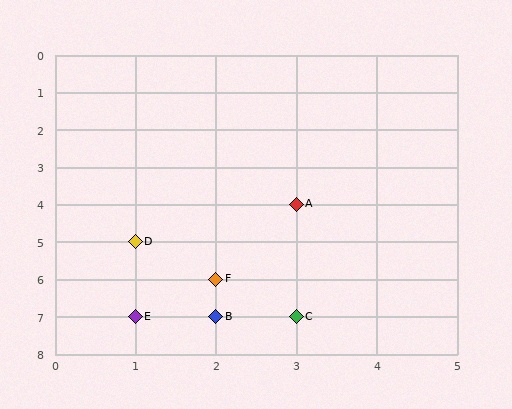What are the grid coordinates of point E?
Point E is at grid coordinates (1, 7).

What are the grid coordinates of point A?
Point A is at grid coordinates (3, 4).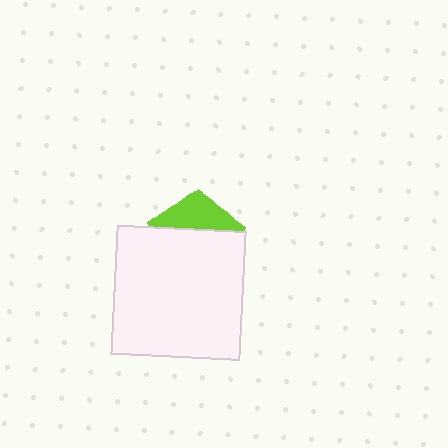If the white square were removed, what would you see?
You would see the complete lime pentagon.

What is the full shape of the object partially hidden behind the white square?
The partially hidden object is a lime pentagon.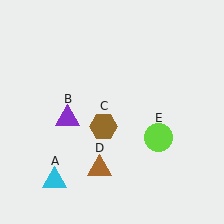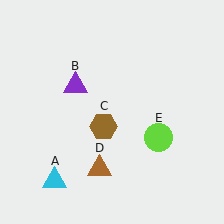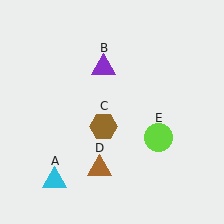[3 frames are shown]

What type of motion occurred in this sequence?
The purple triangle (object B) rotated clockwise around the center of the scene.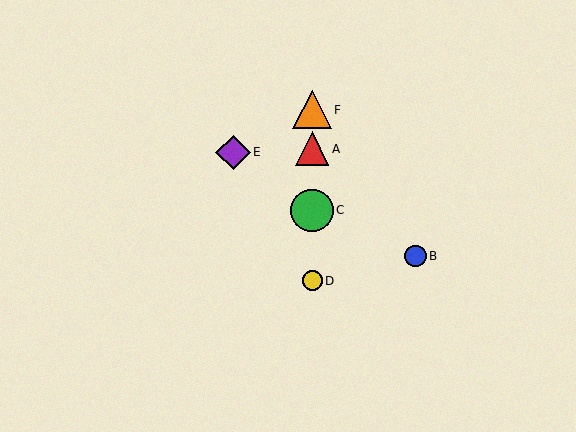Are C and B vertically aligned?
No, C is at x≈312 and B is at x≈415.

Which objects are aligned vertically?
Objects A, C, D, F are aligned vertically.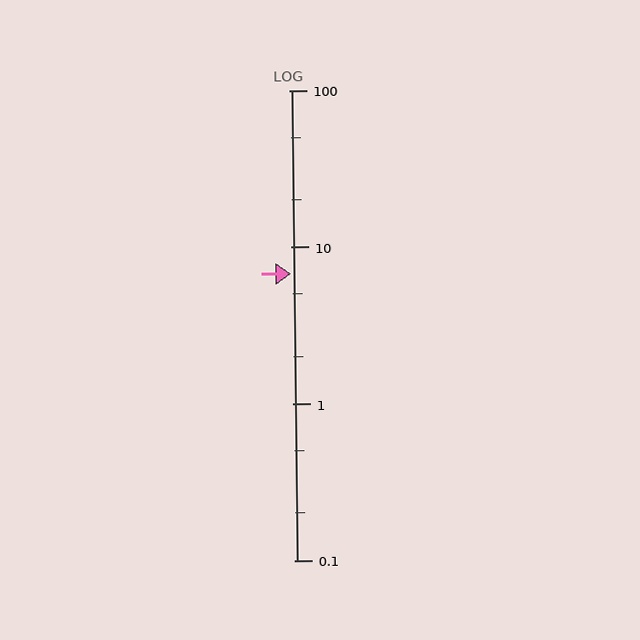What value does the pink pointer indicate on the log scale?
The pointer indicates approximately 6.7.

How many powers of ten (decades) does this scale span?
The scale spans 3 decades, from 0.1 to 100.